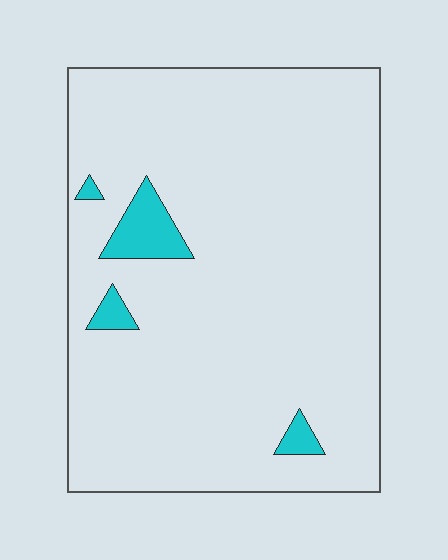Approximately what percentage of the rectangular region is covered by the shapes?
Approximately 5%.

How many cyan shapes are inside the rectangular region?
4.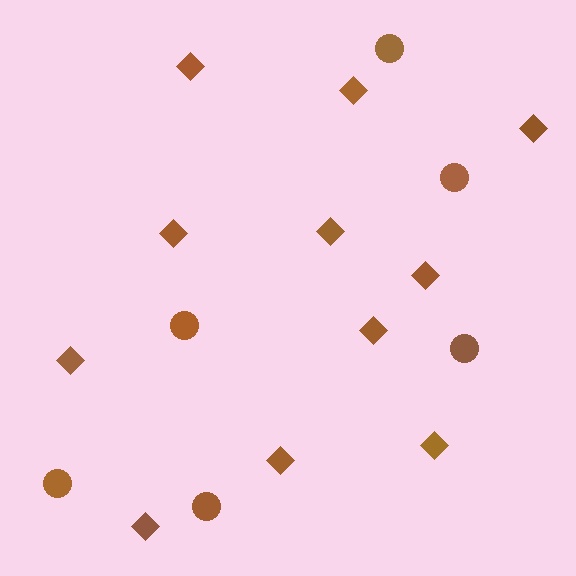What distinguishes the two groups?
There are 2 groups: one group of diamonds (11) and one group of circles (6).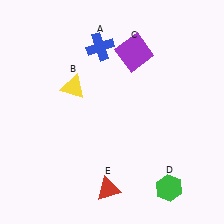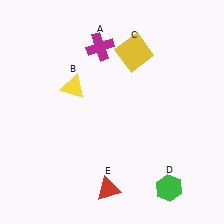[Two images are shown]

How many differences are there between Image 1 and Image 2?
There are 2 differences between the two images.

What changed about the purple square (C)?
In Image 1, C is purple. In Image 2, it changed to yellow.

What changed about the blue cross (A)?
In Image 1, A is blue. In Image 2, it changed to magenta.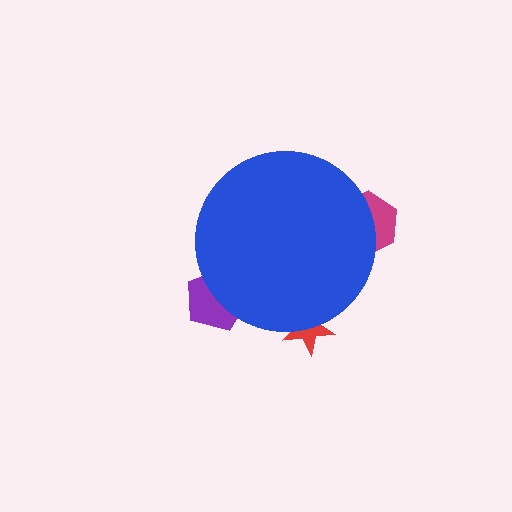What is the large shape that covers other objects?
A blue circle.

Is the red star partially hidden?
Yes, the red star is partially hidden behind the blue circle.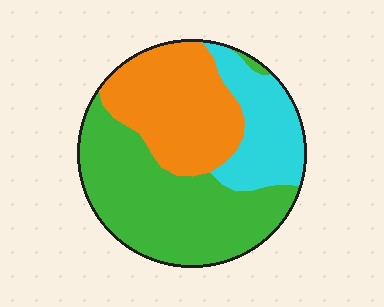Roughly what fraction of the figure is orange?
Orange takes up between a sixth and a third of the figure.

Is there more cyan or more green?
Green.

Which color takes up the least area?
Cyan, at roughly 20%.